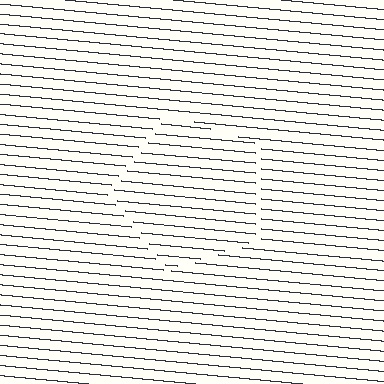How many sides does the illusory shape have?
5 sides — the line-ends trace a pentagon.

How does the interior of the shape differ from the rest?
The interior of the shape contains the same grating, shifted by half a period — the contour is defined by the phase discontinuity where line-ends from the inner and outer gratings abut.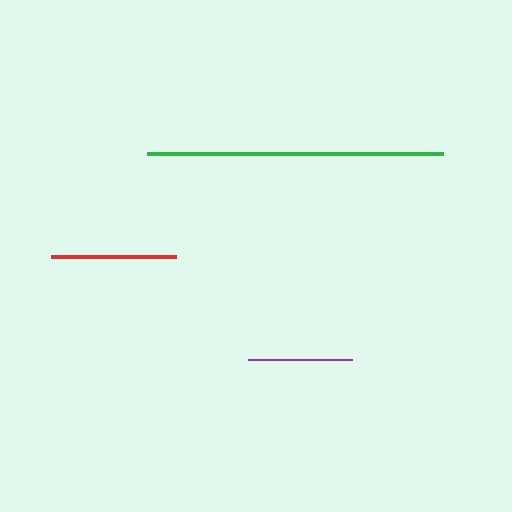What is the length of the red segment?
The red segment is approximately 126 pixels long.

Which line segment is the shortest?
The purple line is the shortest at approximately 104 pixels.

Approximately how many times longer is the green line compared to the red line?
The green line is approximately 2.4 times the length of the red line.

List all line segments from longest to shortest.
From longest to shortest: green, red, purple.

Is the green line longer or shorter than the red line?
The green line is longer than the red line.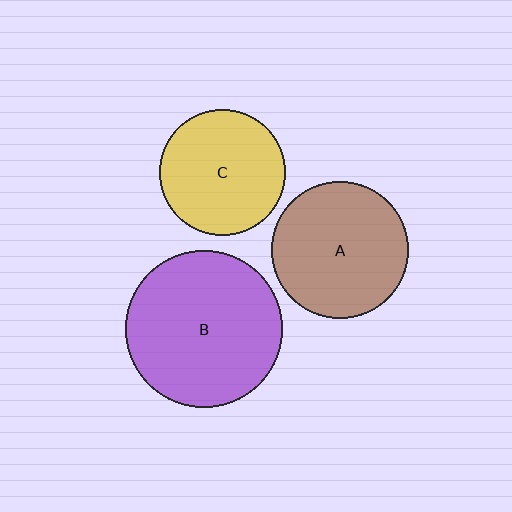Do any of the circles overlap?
No, none of the circles overlap.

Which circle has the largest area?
Circle B (purple).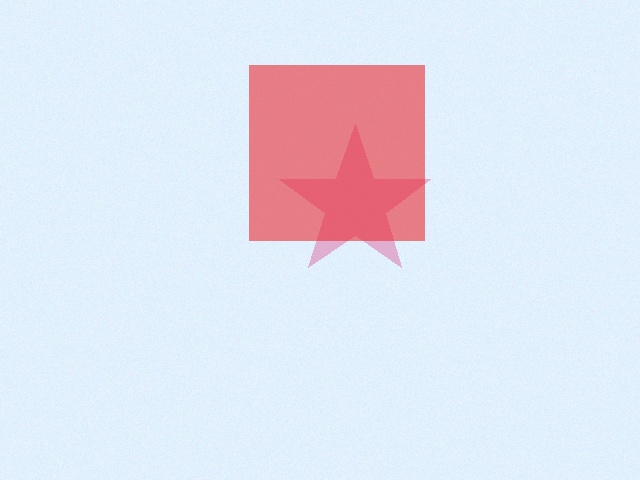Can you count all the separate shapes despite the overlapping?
Yes, there are 2 separate shapes.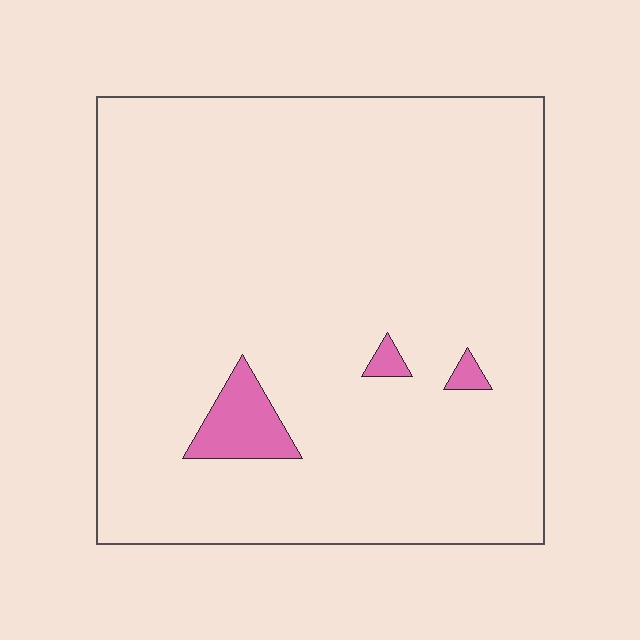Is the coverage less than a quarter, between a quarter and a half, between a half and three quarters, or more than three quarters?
Less than a quarter.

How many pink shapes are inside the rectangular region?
3.